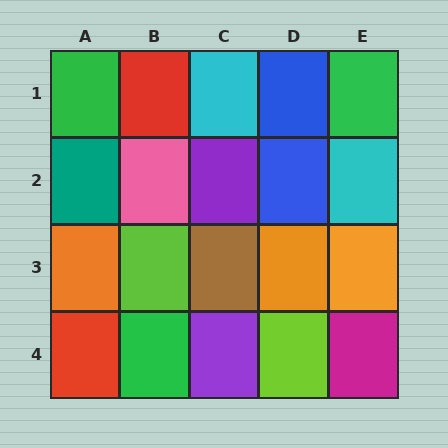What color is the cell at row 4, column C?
Purple.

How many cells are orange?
3 cells are orange.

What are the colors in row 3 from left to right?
Orange, lime, brown, orange, orange.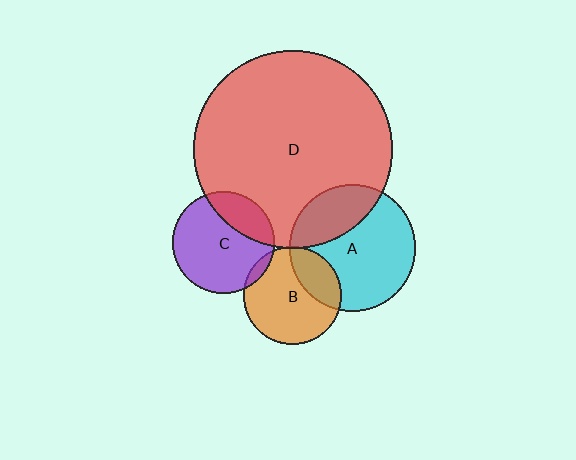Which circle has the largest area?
Circle D (red).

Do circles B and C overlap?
Yes.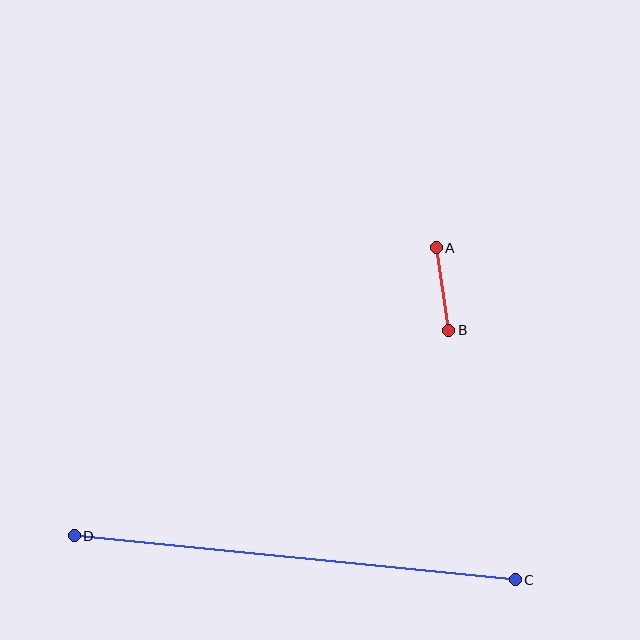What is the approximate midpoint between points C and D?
The midpoint is at approximately (295, 558) pixels.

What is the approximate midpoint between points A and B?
The midpoint is at approximately (442, 289) pixels.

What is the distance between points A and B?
The distance is approximately 84 pixels.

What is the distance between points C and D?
The distance is approximately 443 pixels.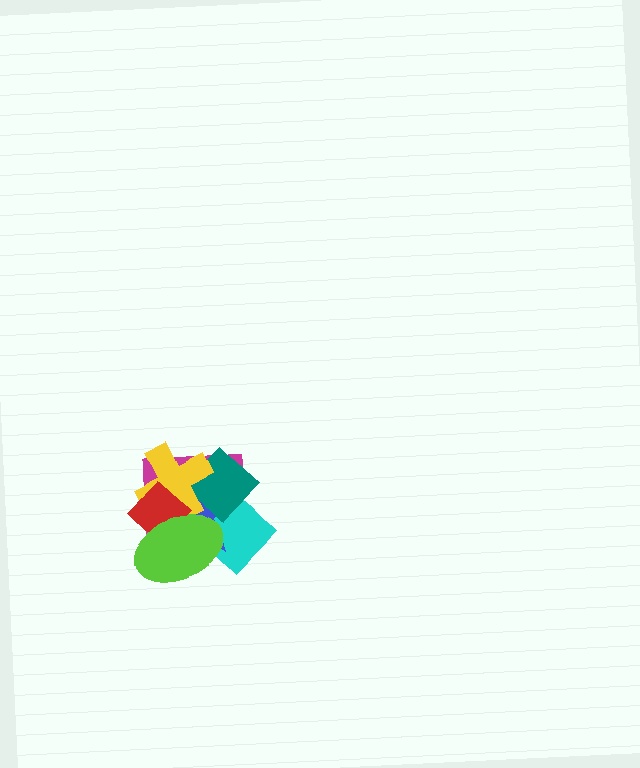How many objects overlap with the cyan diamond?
4 objects overlap with the cyan diamond.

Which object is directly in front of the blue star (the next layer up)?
The teal diamond is directly in front of the blue star.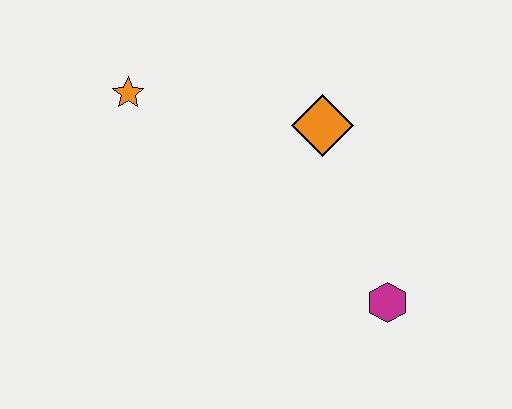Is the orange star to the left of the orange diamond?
Yes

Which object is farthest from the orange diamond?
The orange star is farthest from the orange diamond.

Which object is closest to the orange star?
The orange diamond is closest to the orange star.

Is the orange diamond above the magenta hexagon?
Yes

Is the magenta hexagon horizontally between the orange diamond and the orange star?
No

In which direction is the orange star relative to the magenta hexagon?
The orange star is to the left of the magenta hexagon.